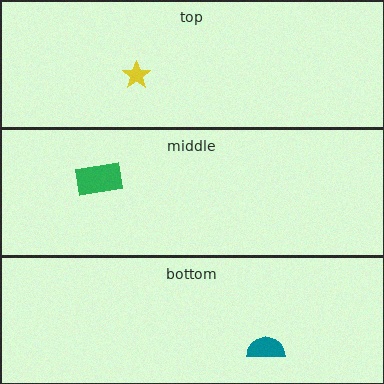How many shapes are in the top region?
1.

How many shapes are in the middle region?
1.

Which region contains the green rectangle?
The middle region.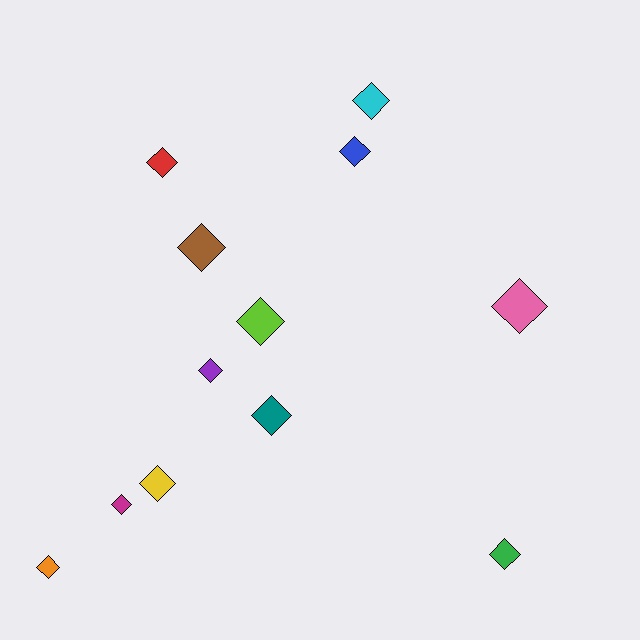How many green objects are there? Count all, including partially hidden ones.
There is 1 green object.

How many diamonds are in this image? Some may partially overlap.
There are 12 diamonds.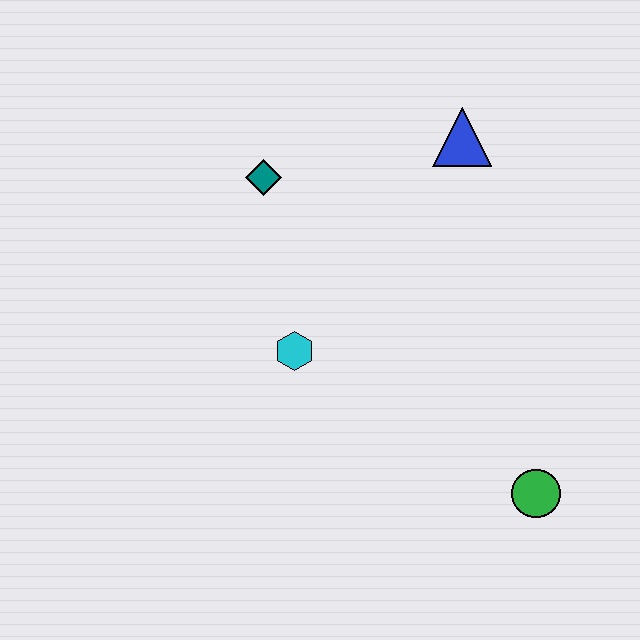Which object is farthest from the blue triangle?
The green circle is farthest from the blue triangle.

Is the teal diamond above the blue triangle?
No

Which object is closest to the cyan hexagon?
The teal diamond is closest to the cyan hexagon.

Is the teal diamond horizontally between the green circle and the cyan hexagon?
No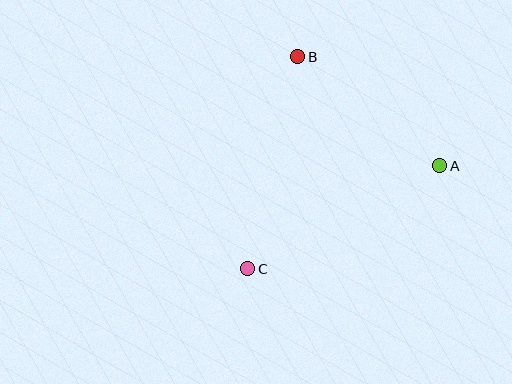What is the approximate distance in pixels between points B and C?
The distance between B and C is approximately 218 pixels.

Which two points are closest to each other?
Points A and B are closest to each other.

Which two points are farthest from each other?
Points A and C are farthest from each other.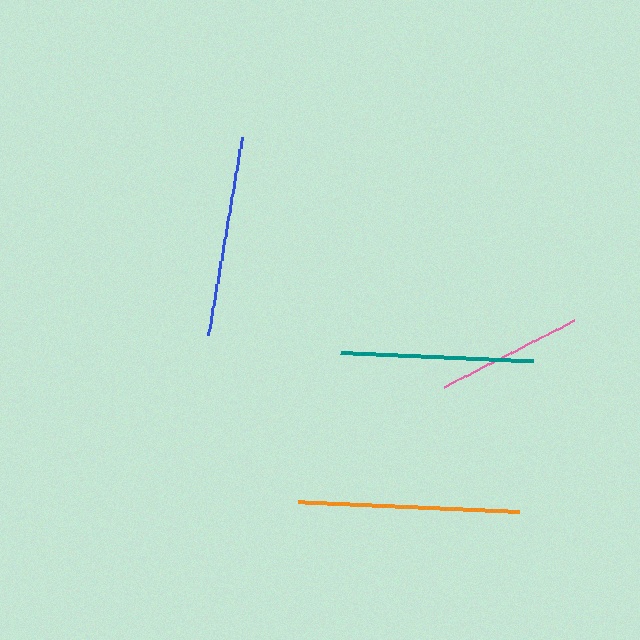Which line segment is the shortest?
The pink line is the shortest at approximately 145 pixels.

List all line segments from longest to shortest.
From longest to shortest: orange, blue, teal, pink.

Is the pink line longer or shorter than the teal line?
The teal line is longer than the pink line.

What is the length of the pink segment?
The pink segment is approximately 145 pixels long.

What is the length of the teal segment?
The teal segment is approximately 194 pixels long.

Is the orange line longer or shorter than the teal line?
The orange line is longer than the teal line.